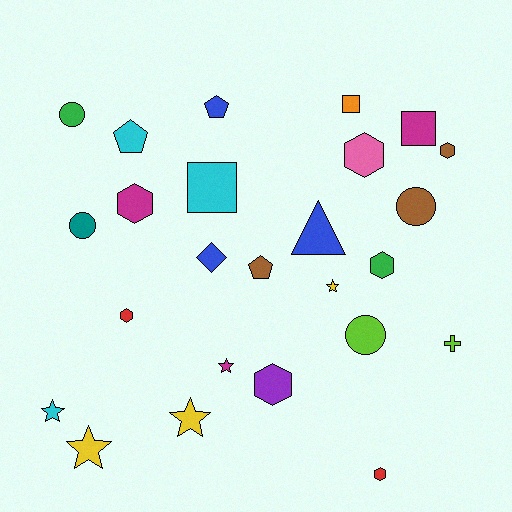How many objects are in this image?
There are 25 objects.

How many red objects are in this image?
There are 2 red objects.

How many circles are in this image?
There are 4 circles.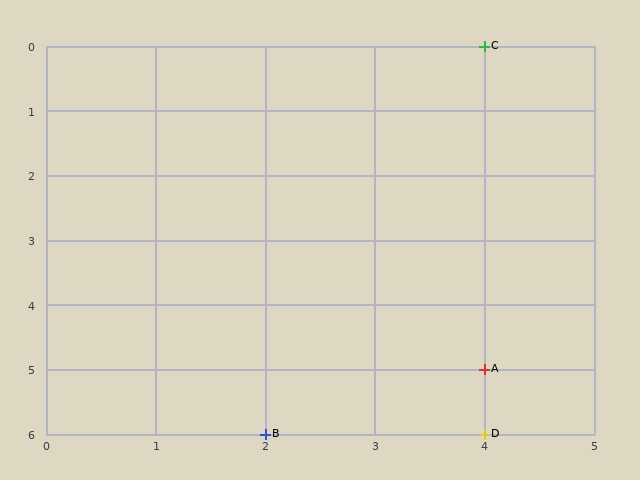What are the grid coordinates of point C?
Point C is at grid coordinates (4, 0).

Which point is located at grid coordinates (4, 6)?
Point D is at (4, 6).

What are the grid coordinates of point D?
Point D is at grid coordinates (4, 6).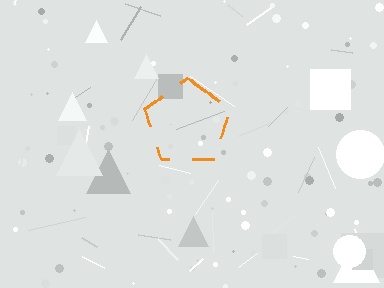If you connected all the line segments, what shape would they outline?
They would outline a pentagon.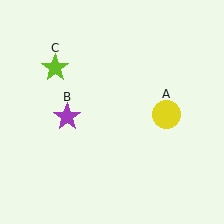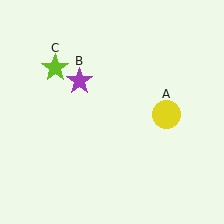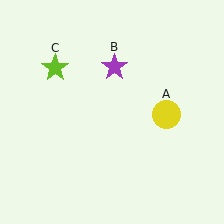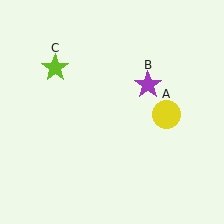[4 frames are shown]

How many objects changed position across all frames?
1 object changed position: purple star (object B).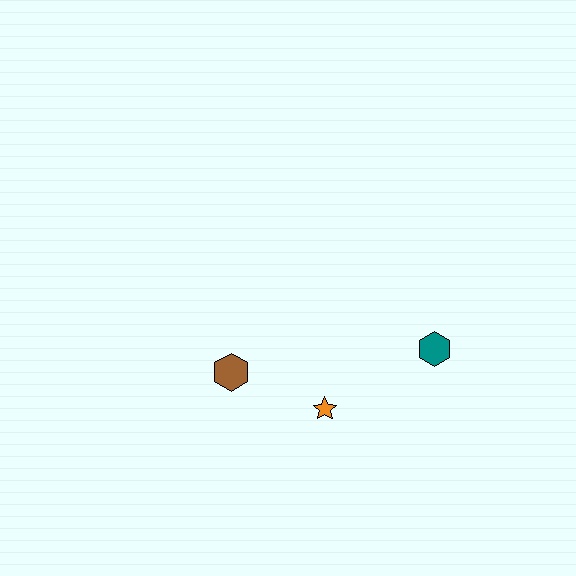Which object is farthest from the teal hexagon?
The brown hexagon is farthest from the teal hexagon.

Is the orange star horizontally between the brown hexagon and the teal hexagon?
Yes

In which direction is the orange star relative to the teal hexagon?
The orange star is to the left of the teal hexagon.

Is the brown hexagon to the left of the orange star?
Yes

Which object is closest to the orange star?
The brown hexagon is closest to the orange star.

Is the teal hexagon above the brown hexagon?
Yes